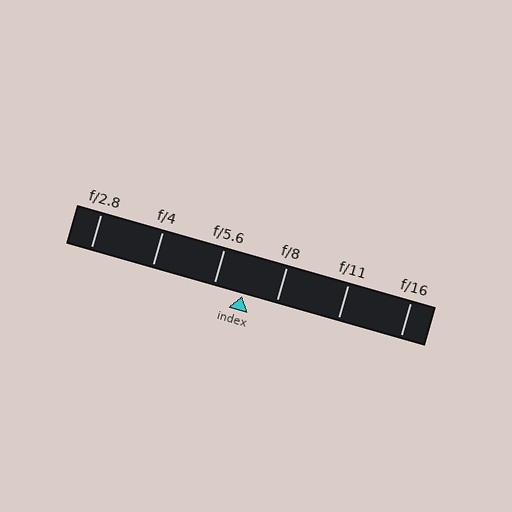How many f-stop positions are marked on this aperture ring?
There are 6 f-stop positions marked.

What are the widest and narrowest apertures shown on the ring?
The widest aperture shown is f/2.8 and the narrowest is f/16.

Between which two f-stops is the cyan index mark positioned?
The index mark is between f/5.6 and f/8.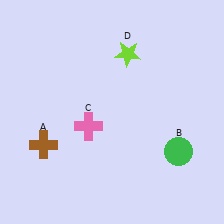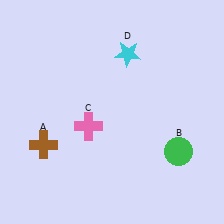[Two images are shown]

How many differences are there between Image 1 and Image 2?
There is 1 difference between the two images.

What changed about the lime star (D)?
In Image 1, D is lime. In Image 2, it changed to cyan.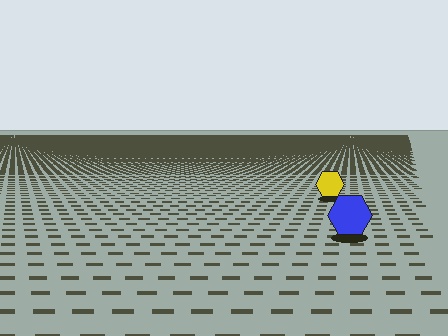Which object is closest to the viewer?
The blue hexagon is closest. The texture marks near it are larger and more spread out.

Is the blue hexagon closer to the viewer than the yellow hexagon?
Yes. The blue hexagon is closer — you can tell from the texture gradient: the ground texture is coarser near it.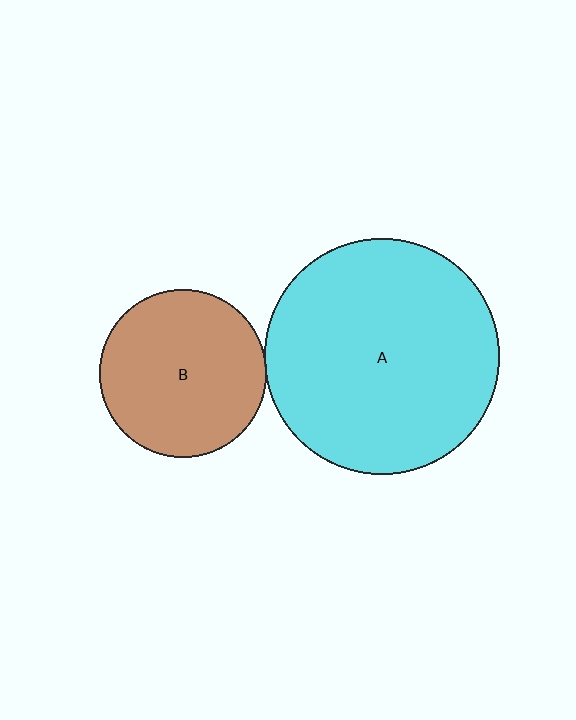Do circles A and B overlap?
Yes.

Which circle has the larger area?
Circle A (cyan).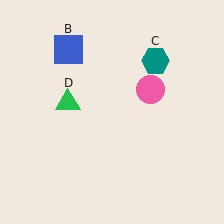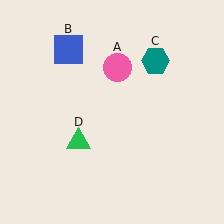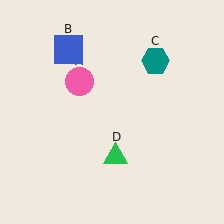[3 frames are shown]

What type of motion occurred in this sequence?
The pink circle (object A), green triangle (object D) rotated counterclockwise around the center of the scene.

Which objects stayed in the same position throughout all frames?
Blue square (object B) and teal hexagon (object C) remained stationary.